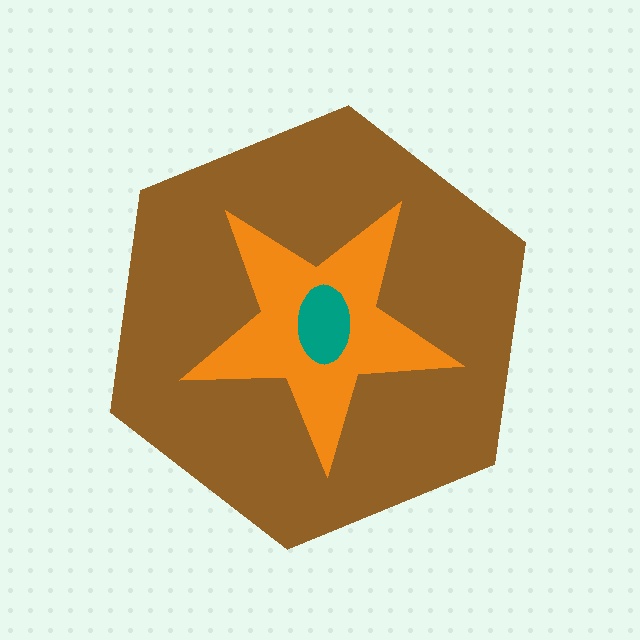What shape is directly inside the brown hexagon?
The orange star.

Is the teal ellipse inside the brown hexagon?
Yes.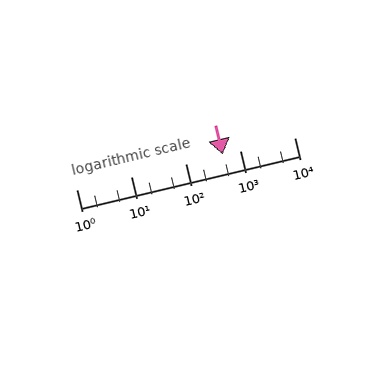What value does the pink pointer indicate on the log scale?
The pointer indicates approximately 490.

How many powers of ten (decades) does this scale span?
The scale spans 4 decades, from 1 to 10000.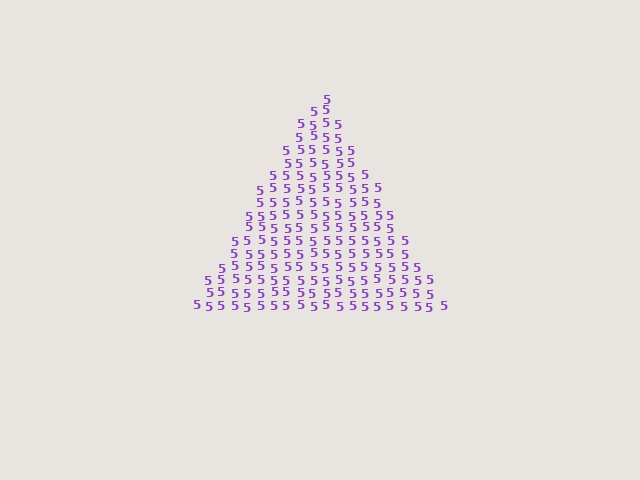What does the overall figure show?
The overall figure shows a triangle.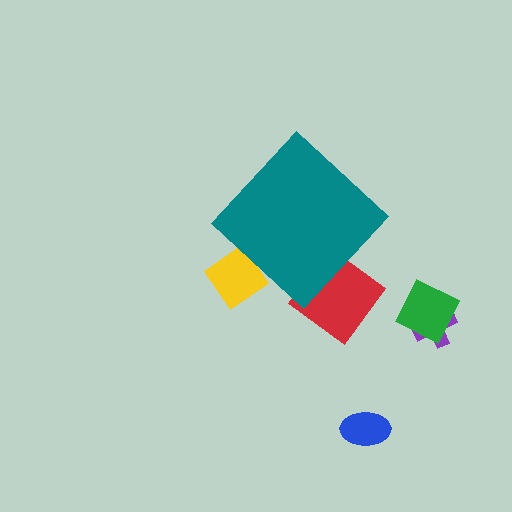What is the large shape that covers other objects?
A teal diamond.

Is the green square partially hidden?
No, the green square is fully visible.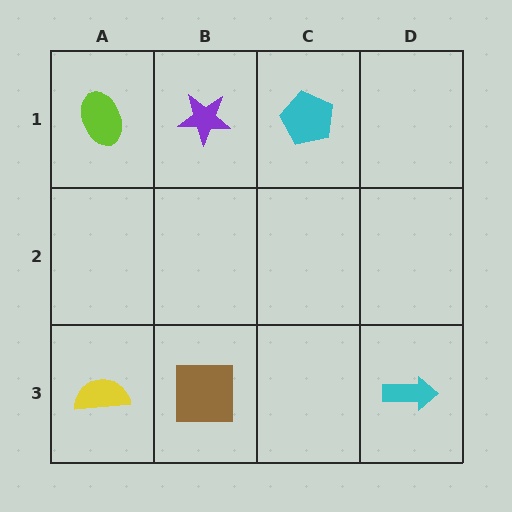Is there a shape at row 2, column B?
No, that cell is empty.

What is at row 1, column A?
A lime ellipse.